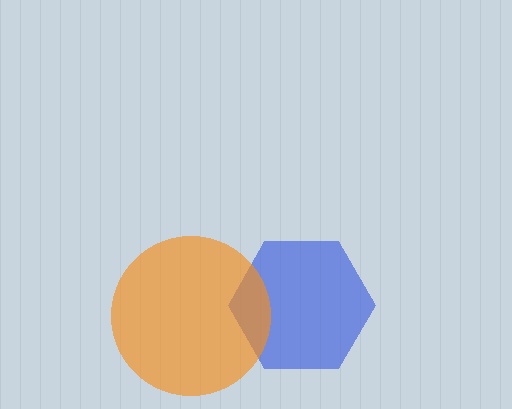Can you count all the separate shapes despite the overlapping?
Yes, there are 2 separate shapes.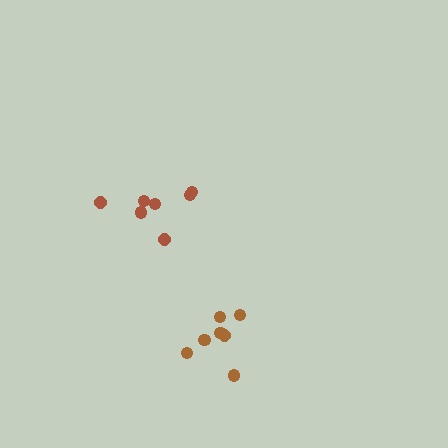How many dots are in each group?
Group 1: 7 dots, Group 2: 7 dots (14 total).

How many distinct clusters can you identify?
There are 2 distinct clusters.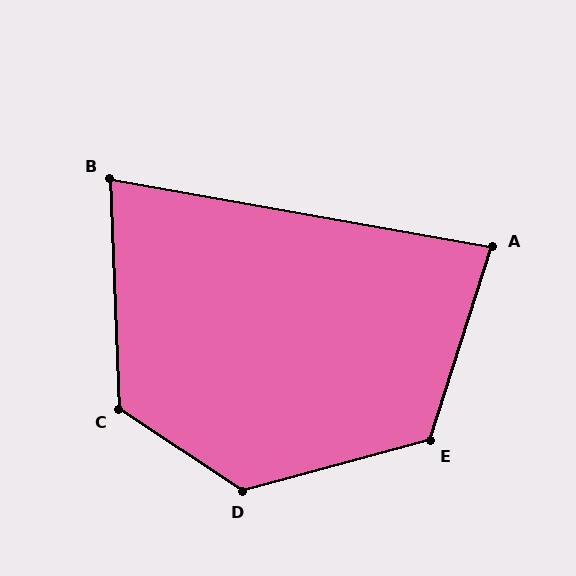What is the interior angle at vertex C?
Approximately 126 degrees (obtuse).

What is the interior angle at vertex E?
Approximately 123 degrees (obtuse).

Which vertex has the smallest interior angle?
B, at approximately 78 degrees.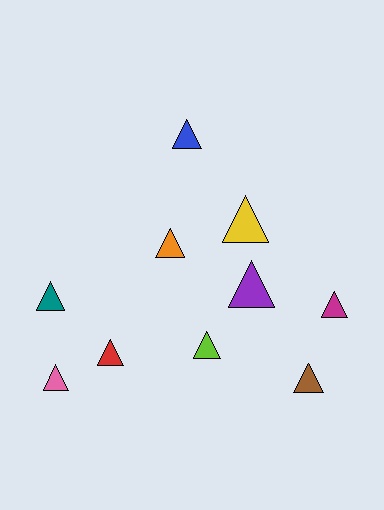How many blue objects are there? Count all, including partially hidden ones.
There is 1 blue object.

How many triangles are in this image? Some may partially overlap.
There are 10 triangles.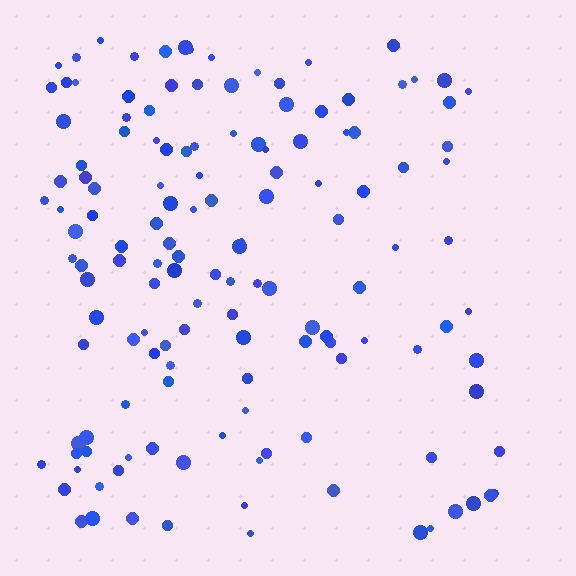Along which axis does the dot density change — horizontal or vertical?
Horizontal.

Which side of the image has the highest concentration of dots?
The left.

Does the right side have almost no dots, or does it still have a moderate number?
Still a moderate number, just noticeably fewer than the left.